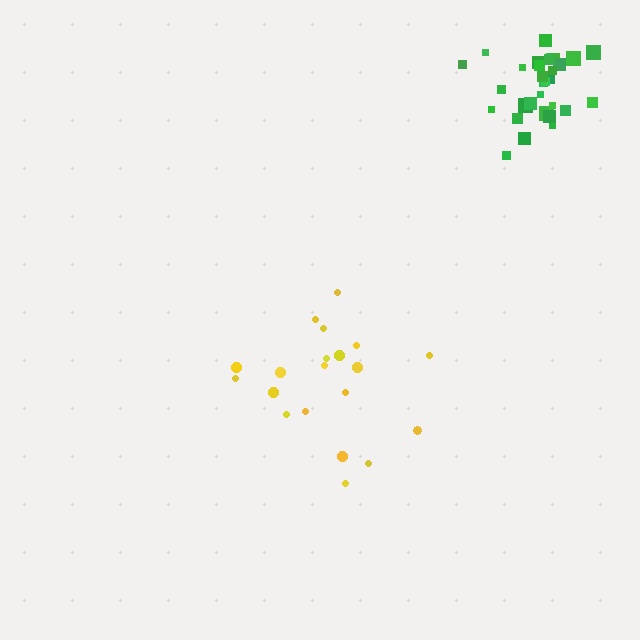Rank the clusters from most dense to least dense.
green, yellow.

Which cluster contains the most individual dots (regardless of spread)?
Green (31).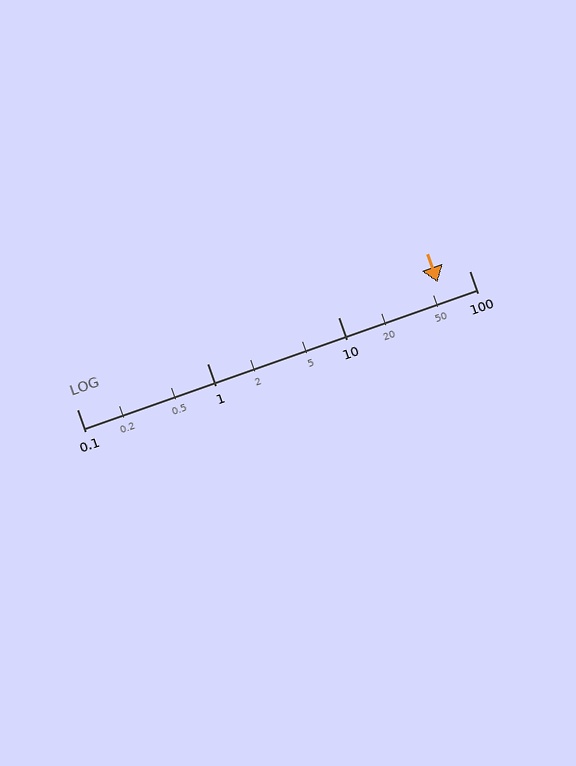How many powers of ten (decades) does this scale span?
The scale spans 3 decades, from 0.1 to 100.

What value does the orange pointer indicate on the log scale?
The pointer indicates approximately 57.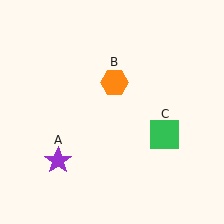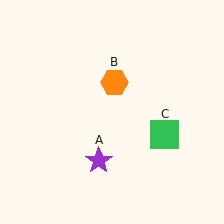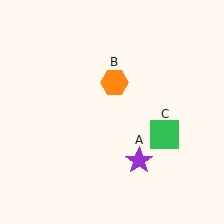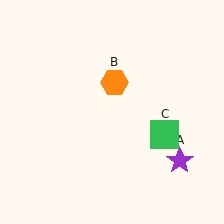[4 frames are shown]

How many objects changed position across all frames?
1 object changed position: purple star (object A).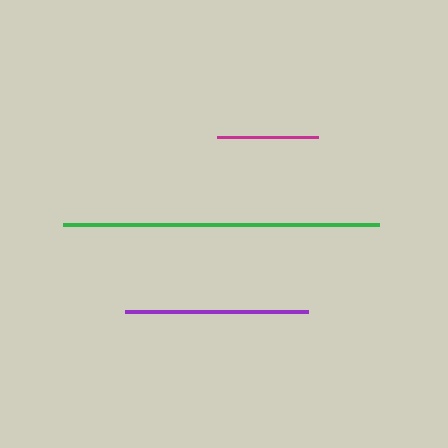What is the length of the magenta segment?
The magenta segment is approximately 101 pixels long.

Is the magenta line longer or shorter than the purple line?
The purple line is longer than the magenta line.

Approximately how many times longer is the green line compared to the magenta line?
The green line is approximately 3.1 times the length of the magenta line.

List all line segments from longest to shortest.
From longest to shortest: green, purple, magenta.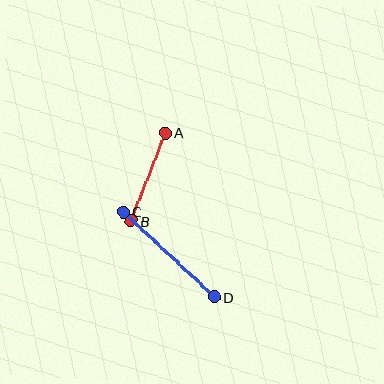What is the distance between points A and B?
The distance is approximately 94 pixels.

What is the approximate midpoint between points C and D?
The midpoint is at approximately (169, 254) pixels.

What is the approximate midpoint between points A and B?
The midpoint is at approximately (148, 177) pixels.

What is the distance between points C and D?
The distance is approximately 125 pixels.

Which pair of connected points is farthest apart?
Points C and D are farthest apart.